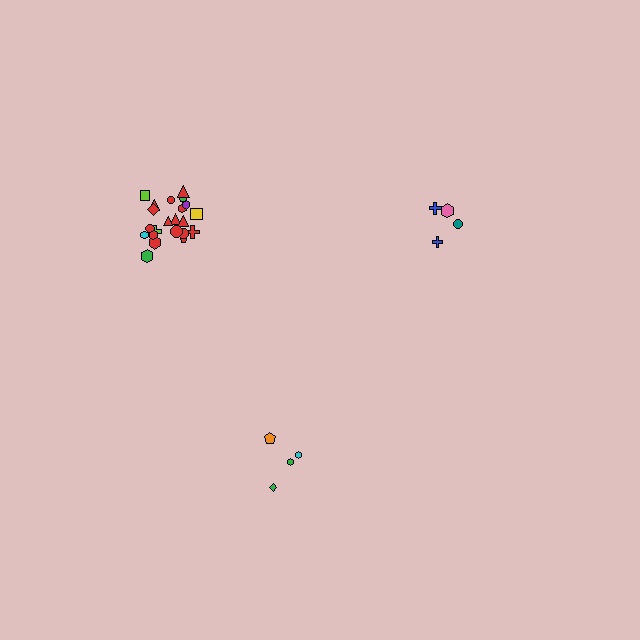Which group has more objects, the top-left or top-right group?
The top-left group.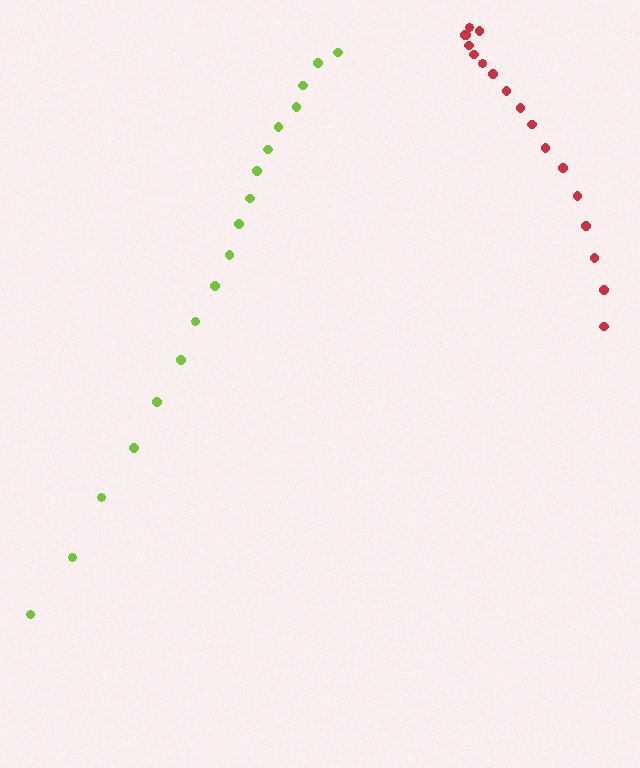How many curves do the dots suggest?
There are 2 distinct paths.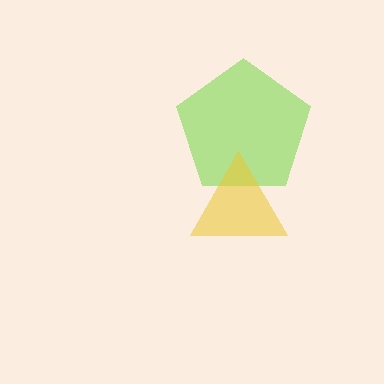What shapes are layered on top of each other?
The layered shapes are: a lime pentagon, a yellow triangle.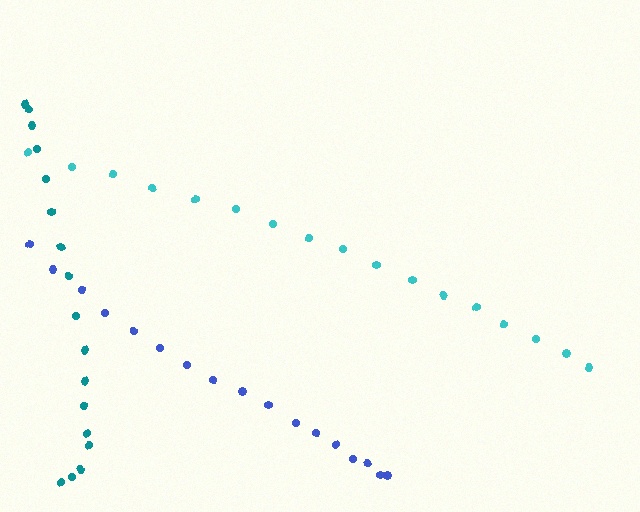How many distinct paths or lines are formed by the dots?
There are 3 distinct paths.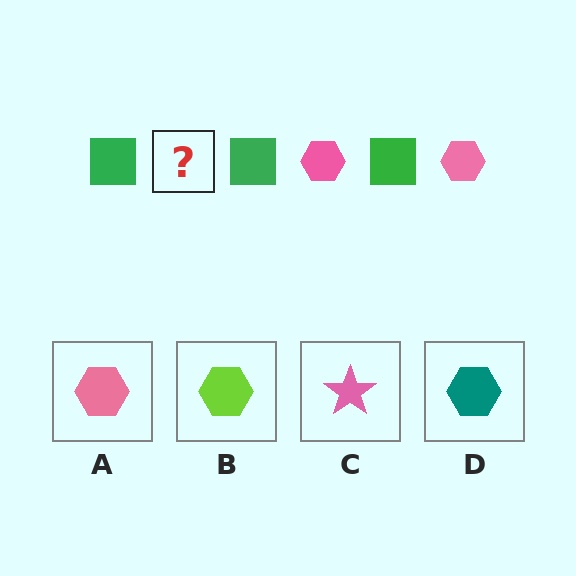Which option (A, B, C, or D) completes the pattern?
A.